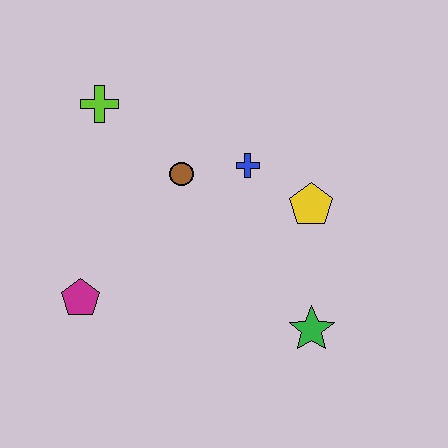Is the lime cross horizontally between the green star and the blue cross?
No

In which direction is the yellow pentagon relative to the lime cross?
The yellow pentagon is to the right of the lime cross.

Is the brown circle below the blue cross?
Yes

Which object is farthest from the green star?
The lime cross is farthest from the green star.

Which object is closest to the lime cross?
The brown circle is closest to the lime cross.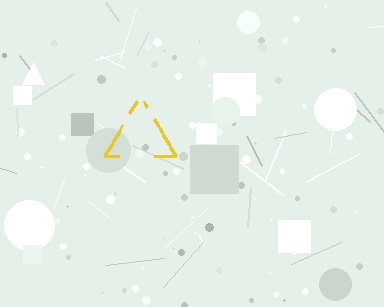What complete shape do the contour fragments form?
The contour fragments form a triangle.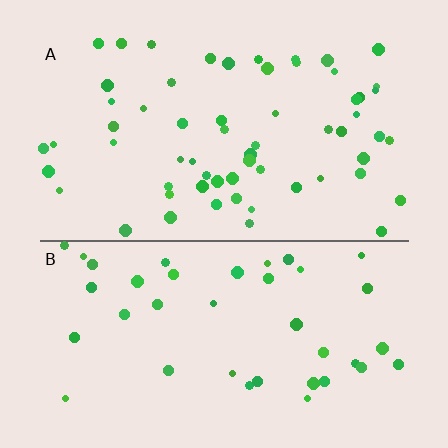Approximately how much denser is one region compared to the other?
Approximately 1.5× — region A over region B.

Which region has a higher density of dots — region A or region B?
A (the top).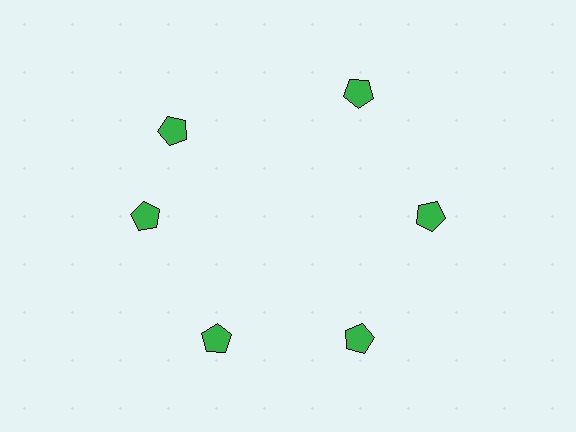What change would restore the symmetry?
The symmetry would be restored by rotating it back into even spacing with its neighbors so that all 6 pentagons sit at equal angles and equal distance from the center.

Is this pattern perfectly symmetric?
No. The 6 green pentagons are arranged in a ring, but one element near the 11 o'clock position is rotated out of alignment along the ring, breaking the 6-fold rotational symmetry.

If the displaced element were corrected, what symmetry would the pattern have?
It would have 6-fold rotational symmetry — the pattern would map onto itself every 60 degrees.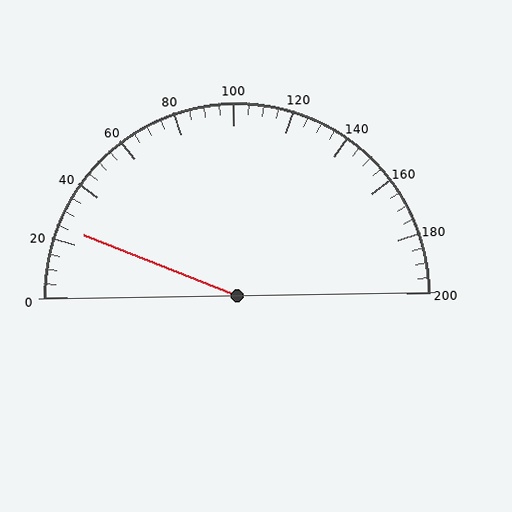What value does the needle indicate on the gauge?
The needle indicates approximately 25.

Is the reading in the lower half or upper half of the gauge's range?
The reading is in the lower half of the range (0 to 200).